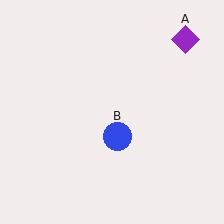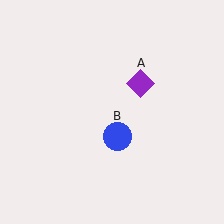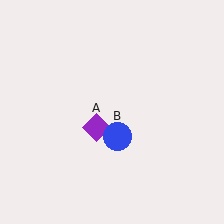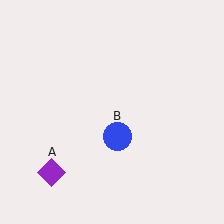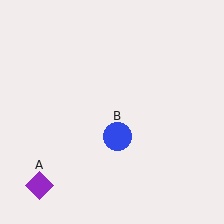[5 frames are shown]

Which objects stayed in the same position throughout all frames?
Blue circle (object B) remained stationary.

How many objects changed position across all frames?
1 object changed position: purple diamond (object A).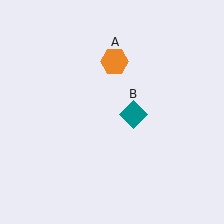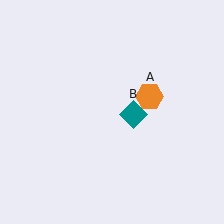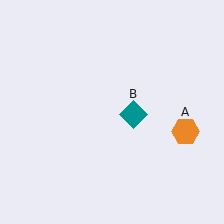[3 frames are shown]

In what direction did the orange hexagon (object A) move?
The orange hexagon (object A) moved down and to the right.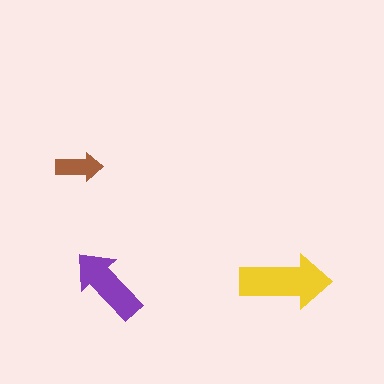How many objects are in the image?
There are 3 objects in the image.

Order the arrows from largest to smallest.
the yellow one, the purple one, the brown one.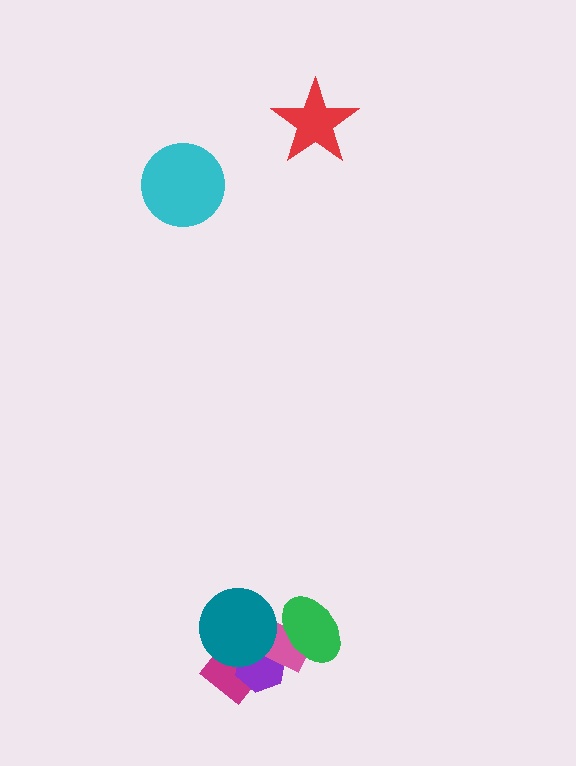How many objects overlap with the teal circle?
3 objects overlap with the teal circle.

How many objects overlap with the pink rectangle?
4 objects overlap with the pink rectangle.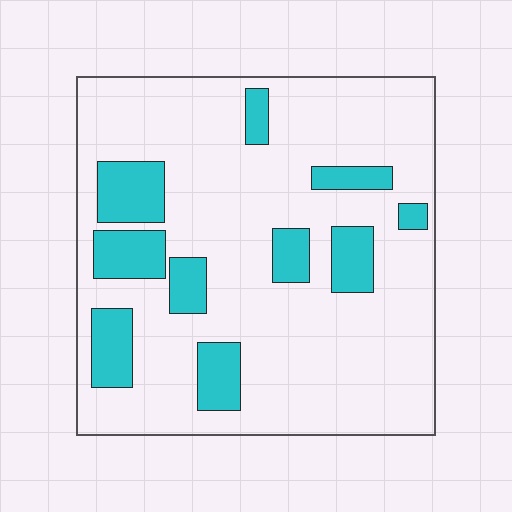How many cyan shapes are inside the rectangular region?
10.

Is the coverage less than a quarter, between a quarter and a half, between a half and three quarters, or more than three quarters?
Less than a quarter.